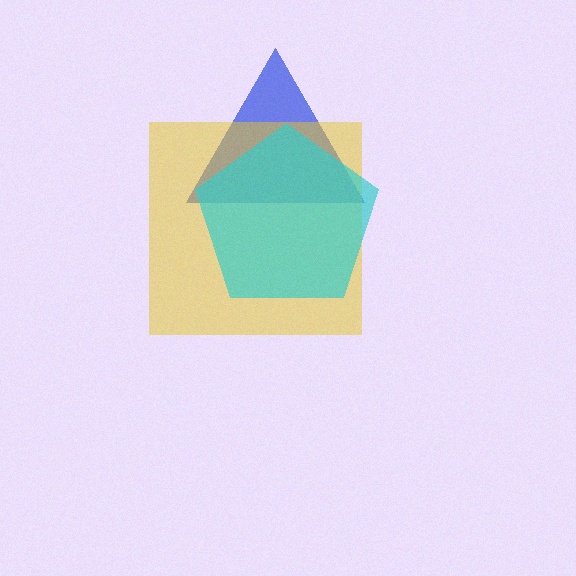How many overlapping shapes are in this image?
There are 3 overlapping shapes in the image.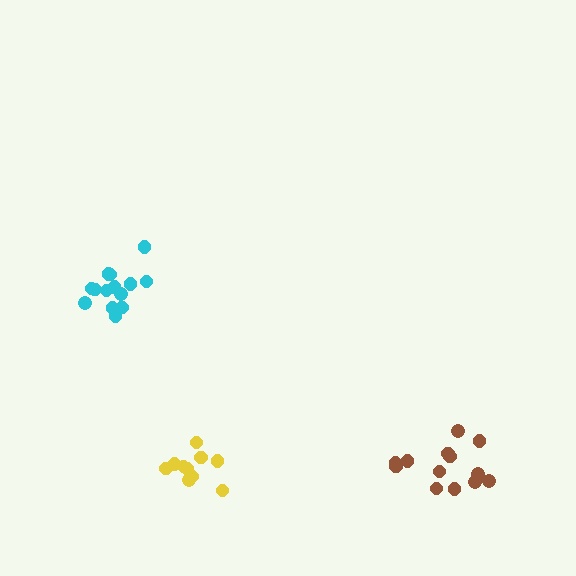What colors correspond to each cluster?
The clusters are colored: cyan, yellow, brown.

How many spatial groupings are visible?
There are 3 spatial groupings.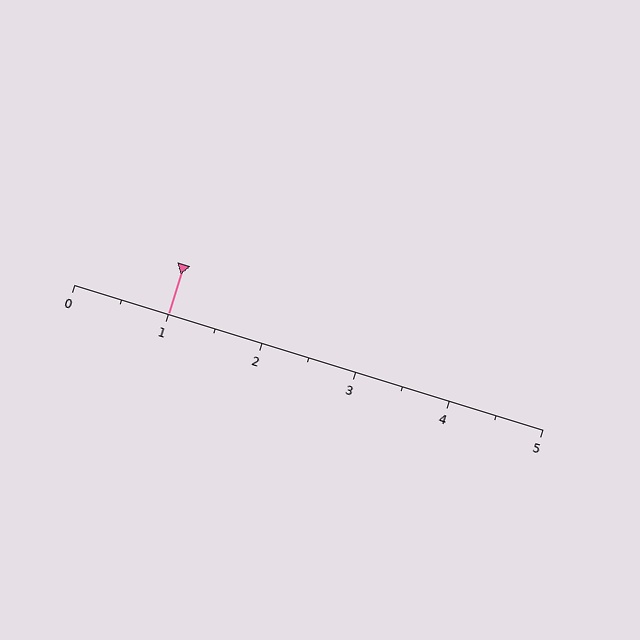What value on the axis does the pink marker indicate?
The marker indicates approximately 1.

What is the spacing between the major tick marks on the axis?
The major ticks are spaced 1 apart.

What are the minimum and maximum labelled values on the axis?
The axis runs from 0 to 5.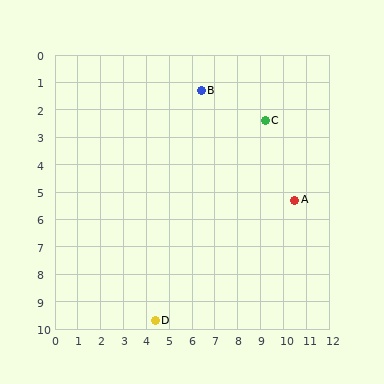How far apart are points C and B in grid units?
Points C and B are about 3.0 grid units apart.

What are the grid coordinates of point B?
Point B is at approximately (6.4, 1.3).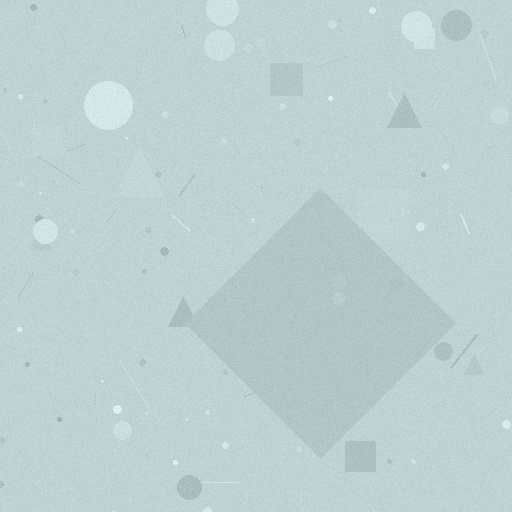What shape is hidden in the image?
A diamond is hidden in the image.